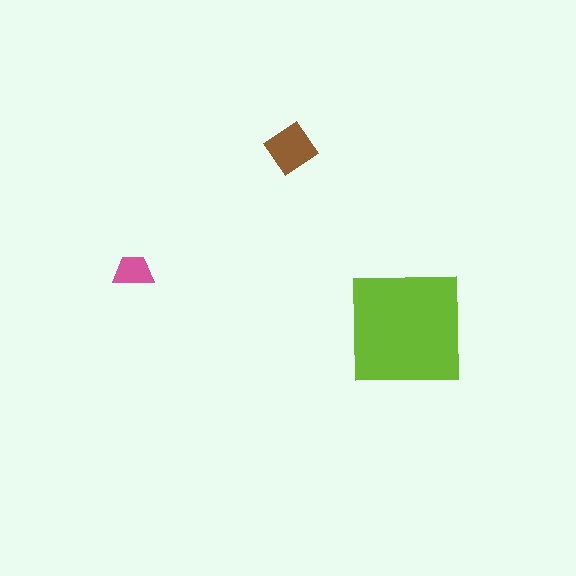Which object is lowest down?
The lime square is bottommost.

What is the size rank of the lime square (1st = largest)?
1st.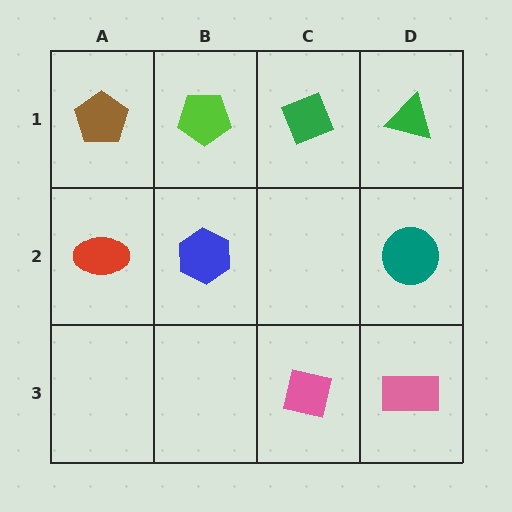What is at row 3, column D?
A pink rectangle.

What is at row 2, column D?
A teal circle.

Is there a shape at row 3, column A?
No, that cell is empty.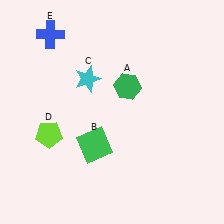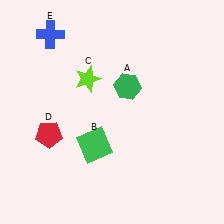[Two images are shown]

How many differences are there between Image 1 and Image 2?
There are 2 differences between the two images.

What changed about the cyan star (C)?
In Image 1, C is cyan. In Image 2, it changed to lime.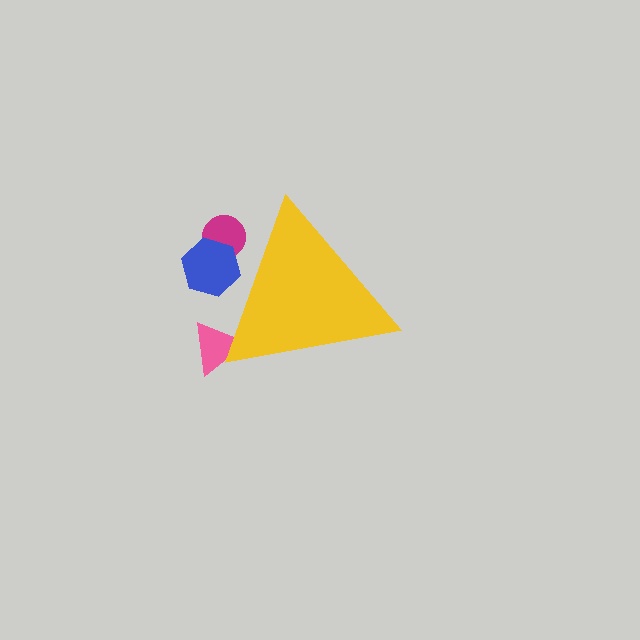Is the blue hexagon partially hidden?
Yes, the blue hexagon is partially hidden behind the yellow triangle.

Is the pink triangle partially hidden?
Yes, the pink triangle is partially hidden behind the yellow triangle.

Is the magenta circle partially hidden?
Yes, the magenta circle is partially hidden behind the yellow triangle.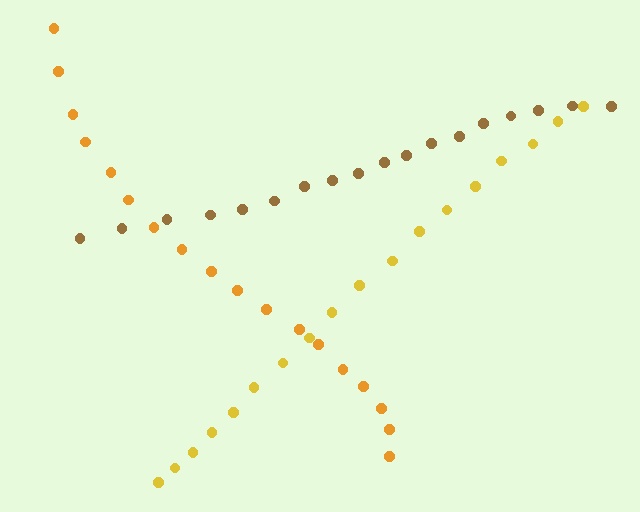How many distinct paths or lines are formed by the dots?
There are 3 distinct paths.